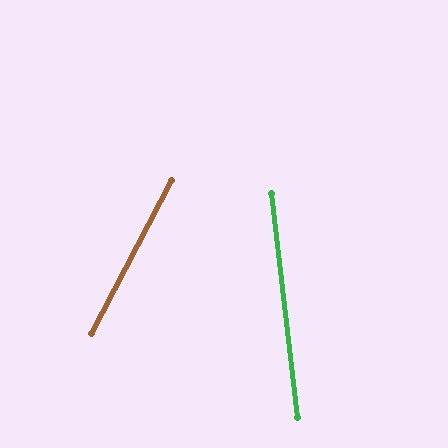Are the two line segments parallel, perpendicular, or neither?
Neither parallel nor perpendicular — they differ by about 34°.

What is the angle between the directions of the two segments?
Approximately 34 degrees.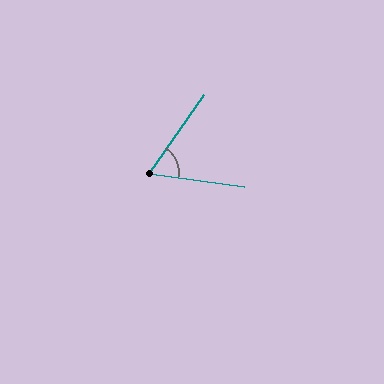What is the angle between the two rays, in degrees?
Approximately 63 degrees.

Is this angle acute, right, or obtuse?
It is acute.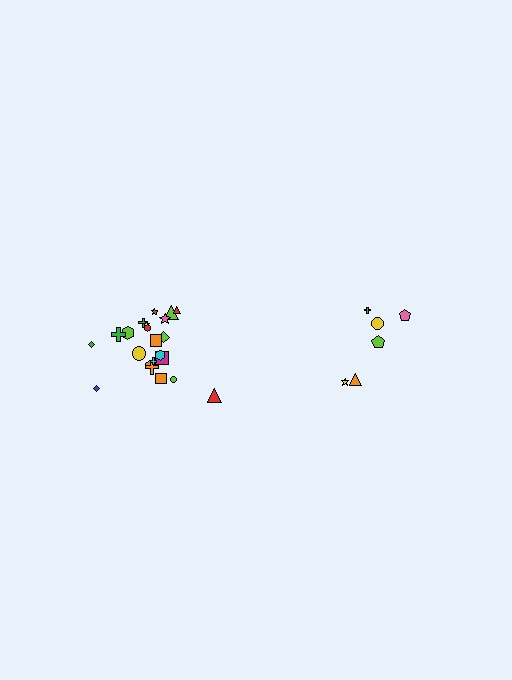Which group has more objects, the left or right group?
The left group.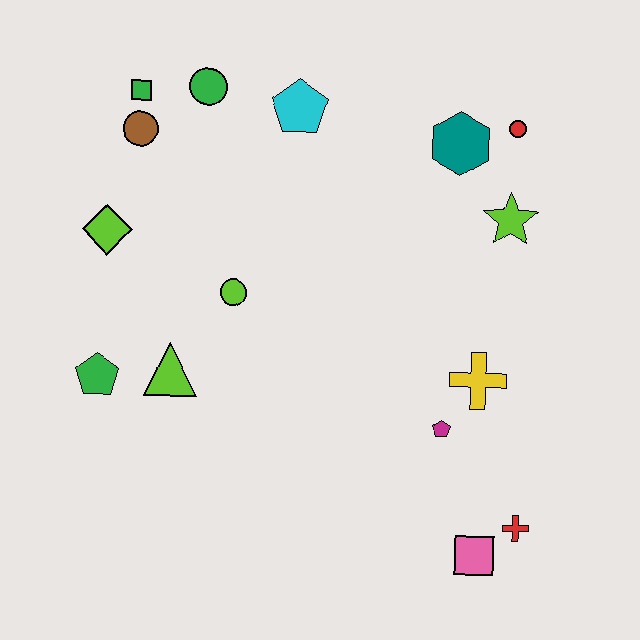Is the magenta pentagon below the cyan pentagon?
Yes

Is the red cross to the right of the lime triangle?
Yes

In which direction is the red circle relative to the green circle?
The red circle is to the right of the green circle.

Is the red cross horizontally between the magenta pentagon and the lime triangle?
No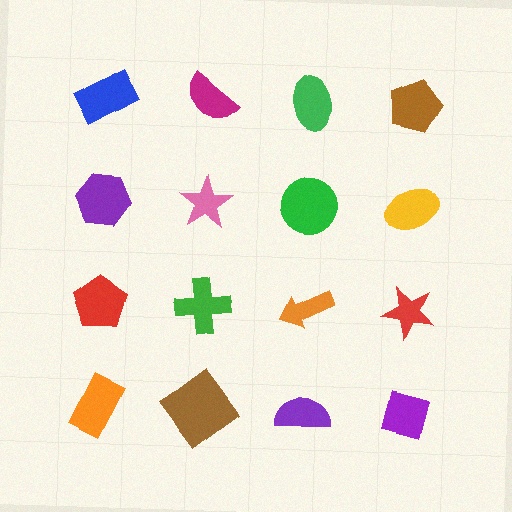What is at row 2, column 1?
A purple hexagon.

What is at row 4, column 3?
A purple semicircle.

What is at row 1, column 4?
A brown pentagon.